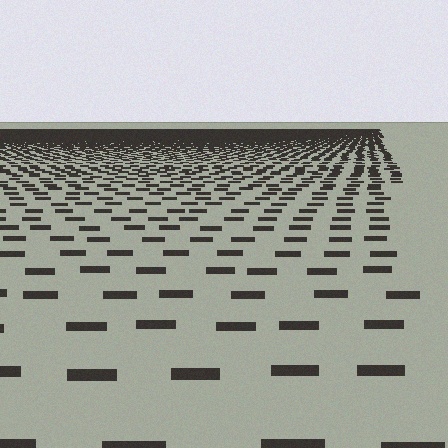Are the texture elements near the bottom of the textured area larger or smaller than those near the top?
Larger. Near the bottom, elements are closer to the viewer and appear at a bigger on-screen size.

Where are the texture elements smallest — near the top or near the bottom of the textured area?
Near the top.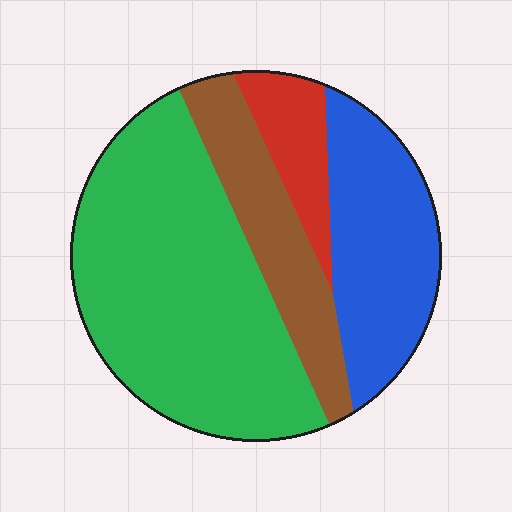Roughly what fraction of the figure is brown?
Brown takes up about one sixth (1/6) of the figure.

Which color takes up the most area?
Green, at roughly 50%.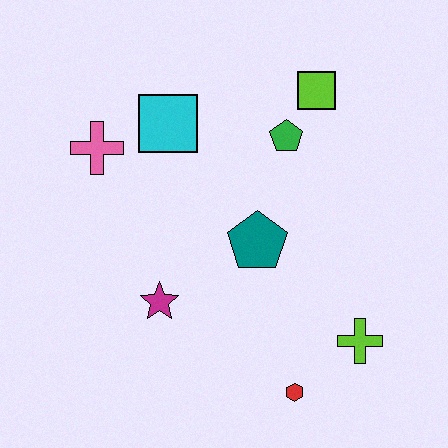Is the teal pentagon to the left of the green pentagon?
Yes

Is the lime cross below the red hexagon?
No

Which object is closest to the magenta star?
The teal pentagon is closest to the magenta star.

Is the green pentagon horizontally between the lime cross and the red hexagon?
No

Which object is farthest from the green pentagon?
The red hexagon is farthest from the green pentagon.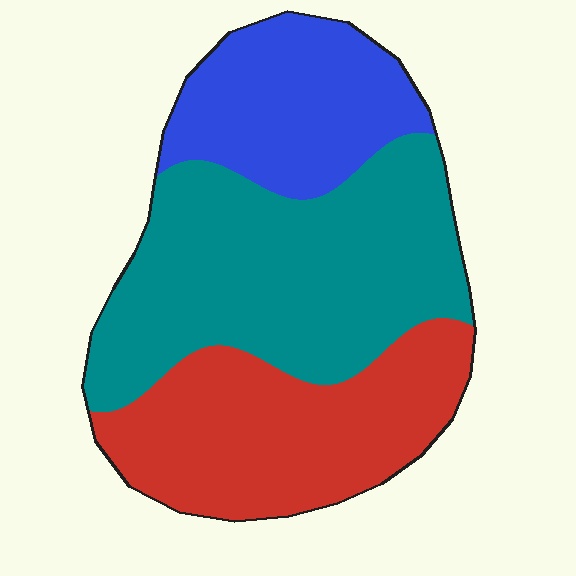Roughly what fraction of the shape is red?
Red covers roughly 30% of the shape.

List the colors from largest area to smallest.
From largest to smallest: teal, red, blue.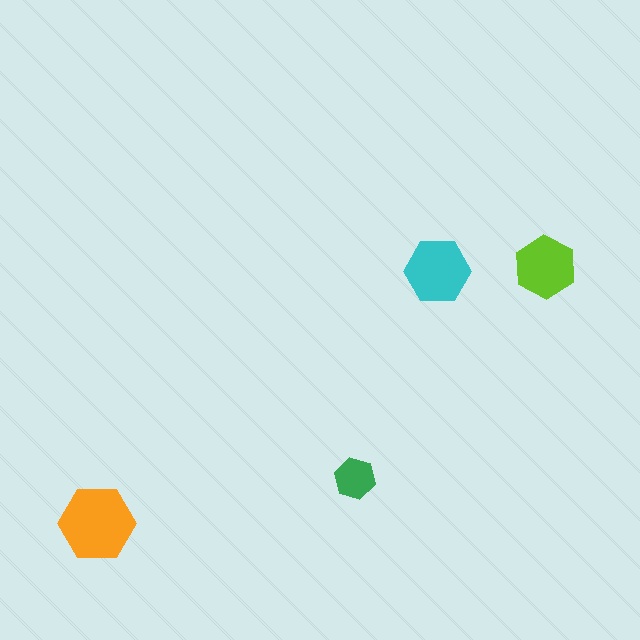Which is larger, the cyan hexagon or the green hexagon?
The cyan one.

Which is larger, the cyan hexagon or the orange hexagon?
The orange one.